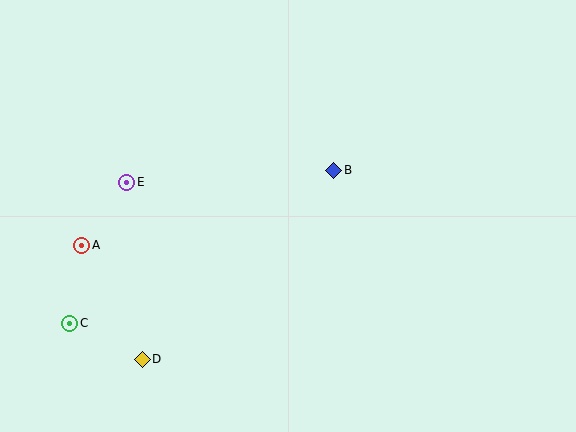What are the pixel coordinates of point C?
Point C is at (70, 323).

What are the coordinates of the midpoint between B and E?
The midpoint between B and E is at (230, 176).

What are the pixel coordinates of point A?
Point A is at (82, 245).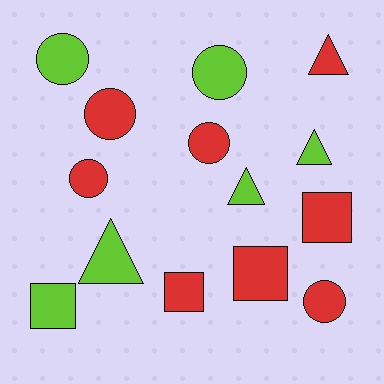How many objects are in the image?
There are 14 objects.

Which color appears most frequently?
Red, with 8 objects.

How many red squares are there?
There are 3 red squares.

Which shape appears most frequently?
Circle, with 6 objects.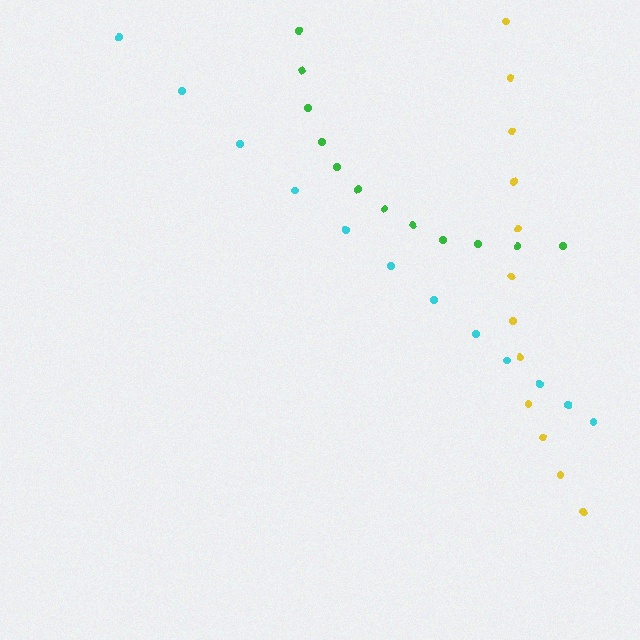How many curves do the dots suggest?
There are 3 distinct paths.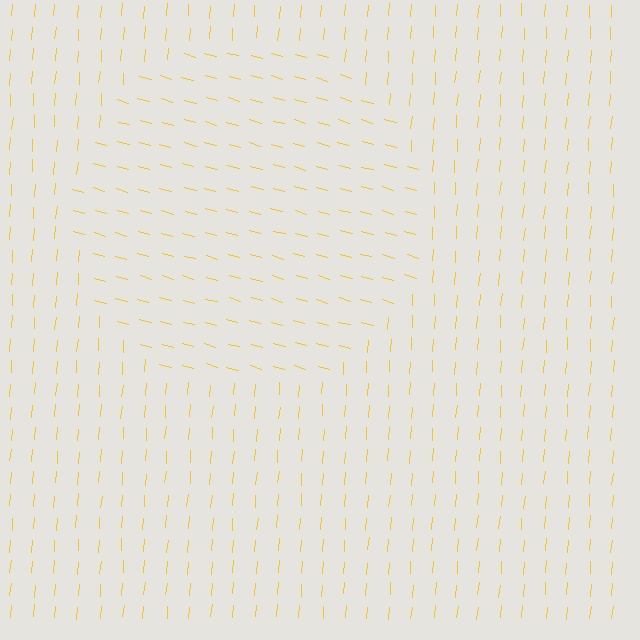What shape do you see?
I see a circle.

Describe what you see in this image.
The image is filled with small yellow line segments. A circle region in the image has lines oriented differently from the surrounding lines, creating a visible texture boundary.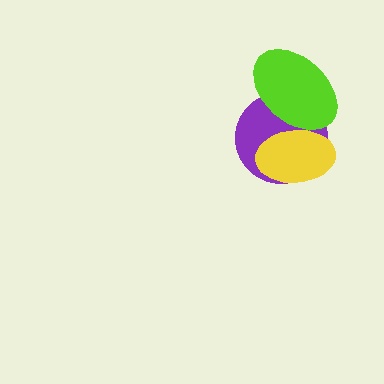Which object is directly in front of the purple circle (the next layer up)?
The lime ellipse is directly in front of the purple circle.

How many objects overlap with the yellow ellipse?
2 objects overlap with the yellow ellipse.